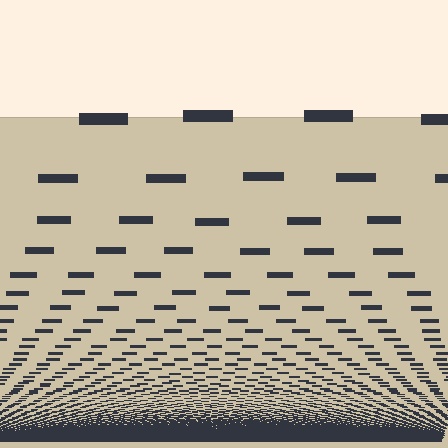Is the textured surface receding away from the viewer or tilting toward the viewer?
The surface appears to tilt toward the viewer. Texture elements get larger and sparser toward the top.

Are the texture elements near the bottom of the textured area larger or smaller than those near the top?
Smaller. The gradient is inverted — elements near the bottom are smaller and denser.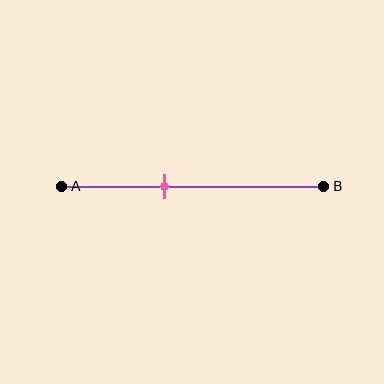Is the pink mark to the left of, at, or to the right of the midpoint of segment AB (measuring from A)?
The pink mark is to the left of the midpoint of segment AB.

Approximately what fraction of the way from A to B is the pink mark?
The pink mark is approximately 40% of the way from A to B.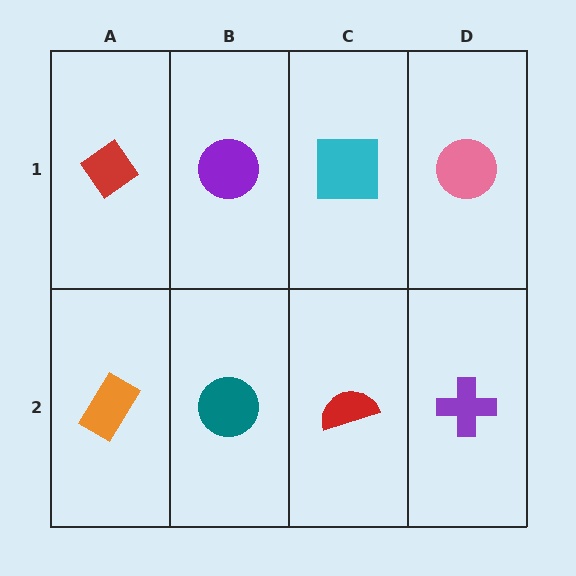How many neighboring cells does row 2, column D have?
2.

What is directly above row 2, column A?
A red diamond.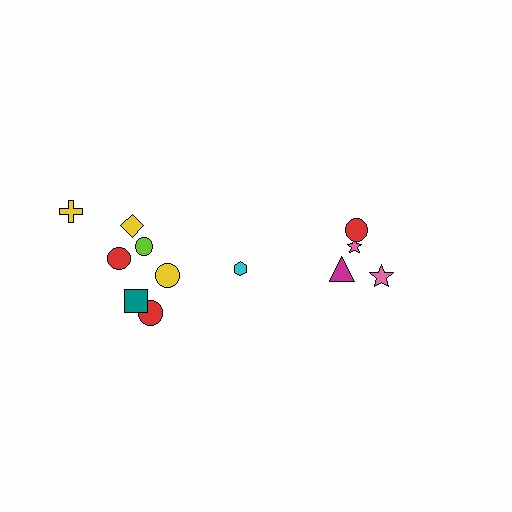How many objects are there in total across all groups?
There are 12 objects.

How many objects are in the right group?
There are 4 objects.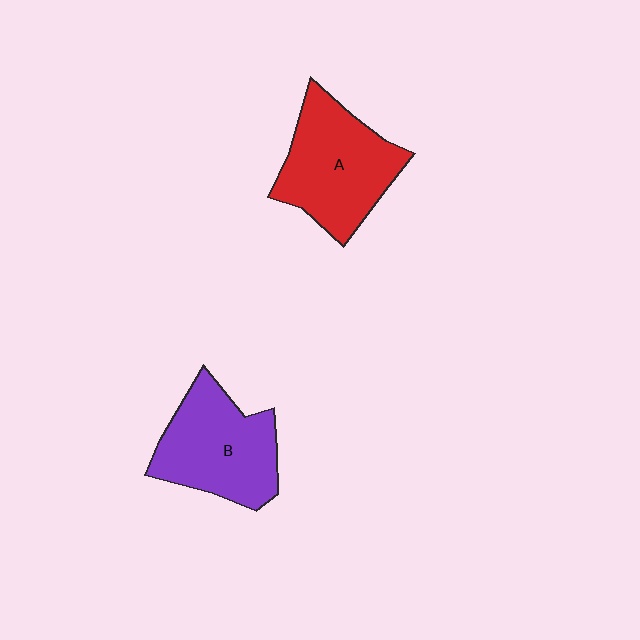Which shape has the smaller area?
Shape B (purple).